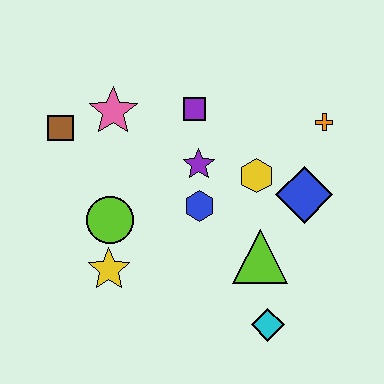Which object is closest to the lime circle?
The yellow star is closest to the lime circle.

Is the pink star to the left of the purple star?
Yes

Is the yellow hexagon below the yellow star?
No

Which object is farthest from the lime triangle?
The brown square is farthest from the lime triangle.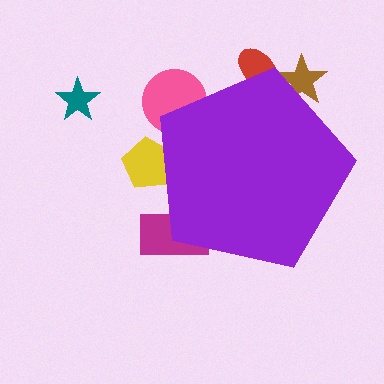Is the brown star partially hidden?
Yes, the brown star is partially hidden behind the purple pentagon.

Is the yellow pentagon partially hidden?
Yes, the yellow pentagon is partially hidden behind the purple pentagon.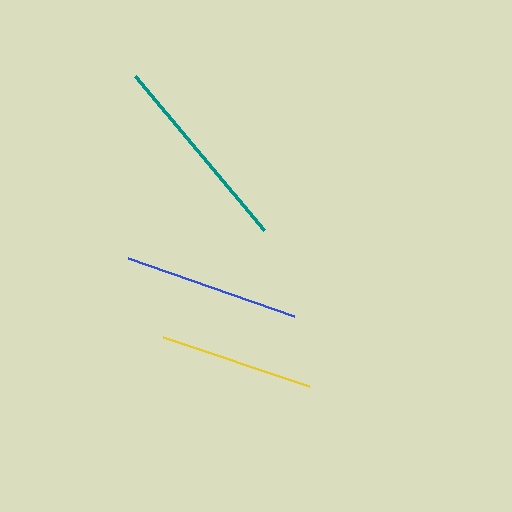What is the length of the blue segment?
The blue segment is approximately 176 pixels long.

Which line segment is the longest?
The teal line is the longest at approximately 201 pixels.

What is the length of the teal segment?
The teal segment is approximately 201 pixels long.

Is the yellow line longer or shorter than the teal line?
The teal line is longer than the yellow line.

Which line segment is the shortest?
The yellow line is the shortest at approximately 154 pixels.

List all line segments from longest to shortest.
From longest to shortest: teal, blue, yellow.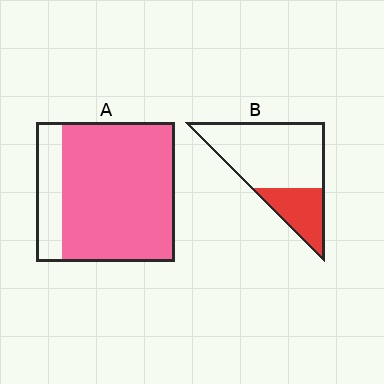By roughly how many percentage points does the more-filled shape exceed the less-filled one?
By roughly 55 percentage points (A over B).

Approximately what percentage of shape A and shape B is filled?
A is approximately 80% and B is approximately 30%.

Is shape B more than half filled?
No.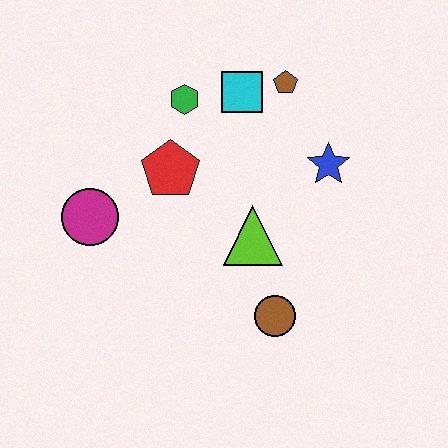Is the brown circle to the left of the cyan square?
No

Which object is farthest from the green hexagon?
The brown circle is farthest from the green hexagon.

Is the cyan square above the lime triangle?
Yes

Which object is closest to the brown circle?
The lime triangle is closest to the brown circle.